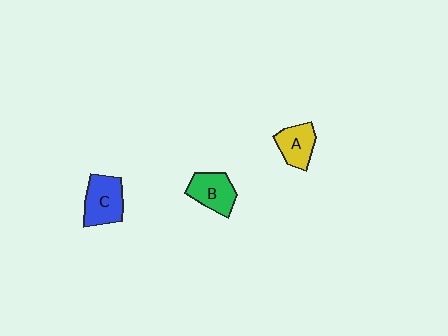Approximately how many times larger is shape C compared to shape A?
Approximately 1.3 times.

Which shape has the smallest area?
Shape A (yellow).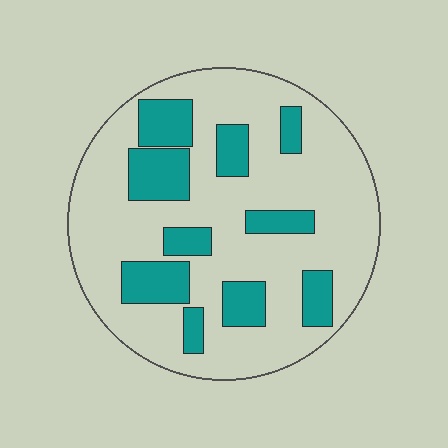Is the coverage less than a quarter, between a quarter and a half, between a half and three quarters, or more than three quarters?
Between a quarter and a half.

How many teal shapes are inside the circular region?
10.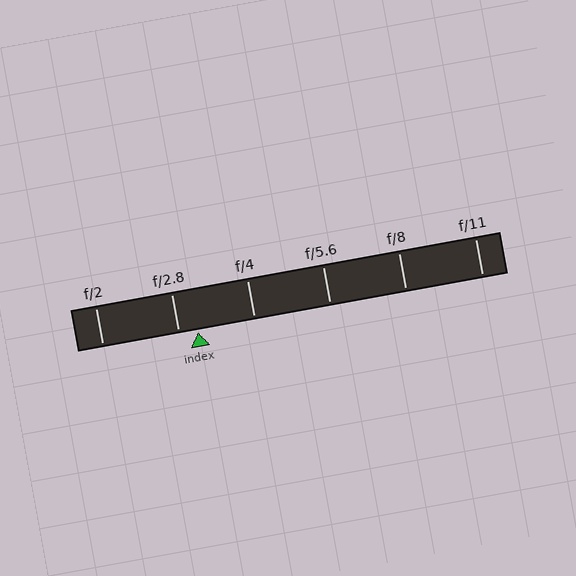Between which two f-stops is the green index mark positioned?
The index mark is between f/2.8 and f/4.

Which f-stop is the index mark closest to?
The index mark is closest to f/2.8.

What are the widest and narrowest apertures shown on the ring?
The widest aperture shown is f/2 and the narrowest is f/11.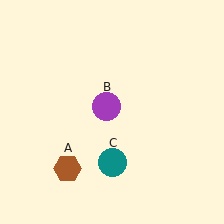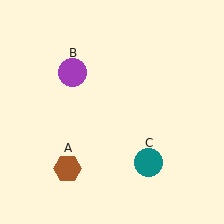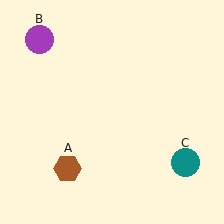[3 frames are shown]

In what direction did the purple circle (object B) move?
The purple circle (object B) moved up and to the left.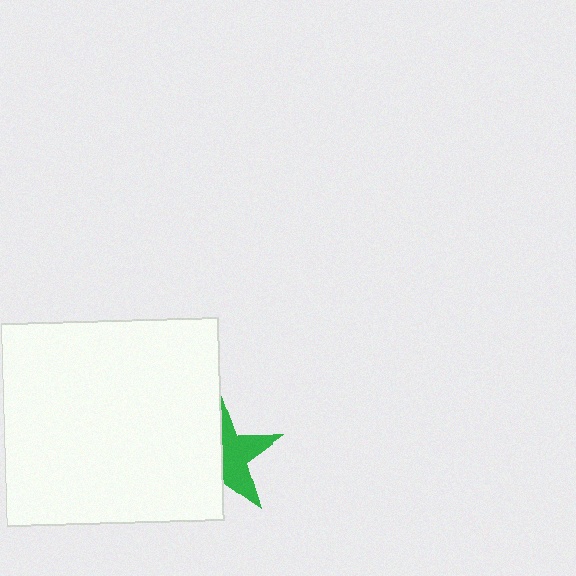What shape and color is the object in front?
The object in front is a white rectangle.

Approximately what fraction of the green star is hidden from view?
Roughly 51% of the green star is hidden behind the white rectangle.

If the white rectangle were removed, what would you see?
You would see the complete green star.